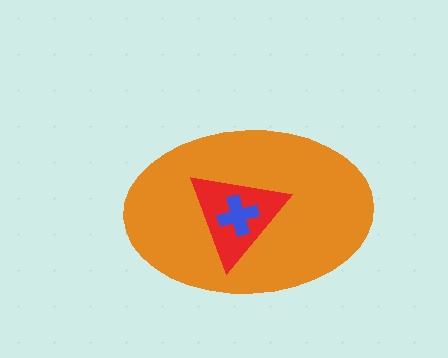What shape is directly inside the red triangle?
The blue cross.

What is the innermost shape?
The blue cross.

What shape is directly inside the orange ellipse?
The red triangle.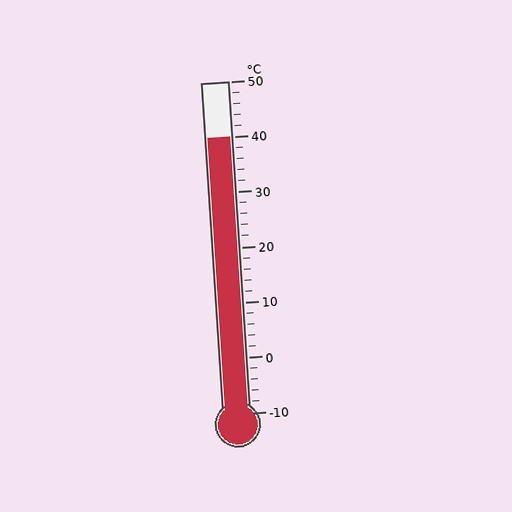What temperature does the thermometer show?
The thermometer shows approximately 40°C.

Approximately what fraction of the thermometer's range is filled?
The thermometer is filled to approximately 85% of its range.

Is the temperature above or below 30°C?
The temperature is above 30°C.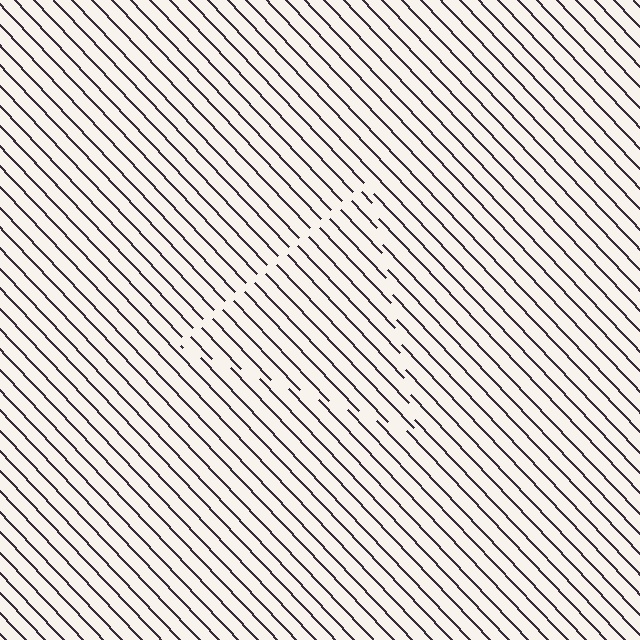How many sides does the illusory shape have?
3 sides — the line-ends trace a triangle.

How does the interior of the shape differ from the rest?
The interior of the shape contains the same grating, shifted by half a period — the contour is defined by the phase discontinuity where line-ends from the inner and outer gratings abut.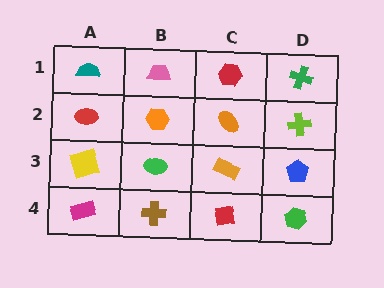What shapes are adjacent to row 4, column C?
An orange rectangle (row 3, column C), a brown cross (row 4, column B), a green hexagon (row 4, column D).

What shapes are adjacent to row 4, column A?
A yellow square (row 3, column A), a brown cross (row 4, column B).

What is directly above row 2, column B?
A pink trapezoid.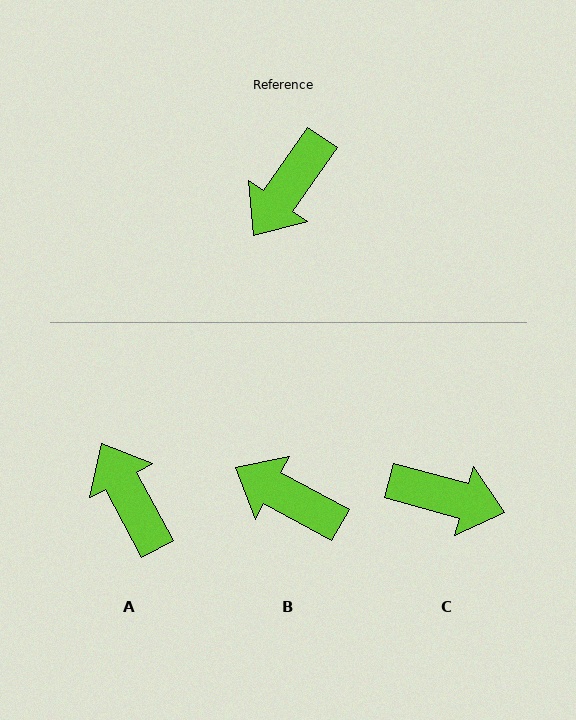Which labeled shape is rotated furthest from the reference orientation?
A, about 117 degrees away.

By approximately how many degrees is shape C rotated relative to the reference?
Approximately 110 degrees counter-clockwise.